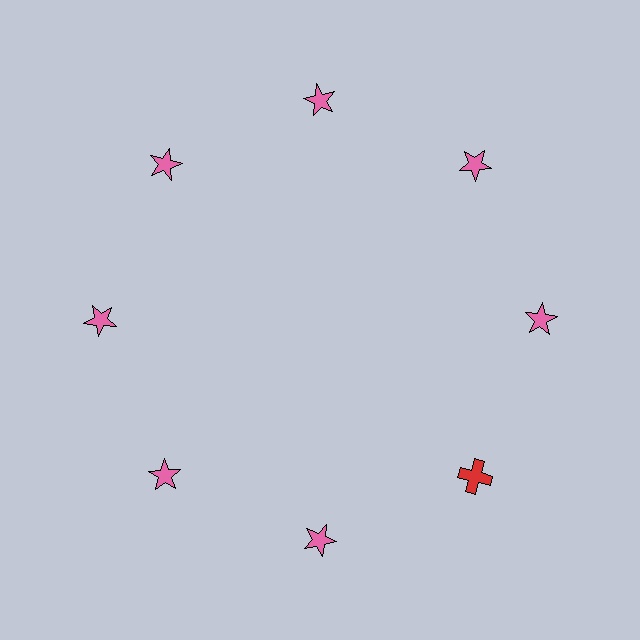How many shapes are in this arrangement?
There are 8 shapes arranged in a ring pattern.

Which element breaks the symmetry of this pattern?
The red cross at roughly the 4 o'clock position breaks the symmetry. All other shapes are pink stars.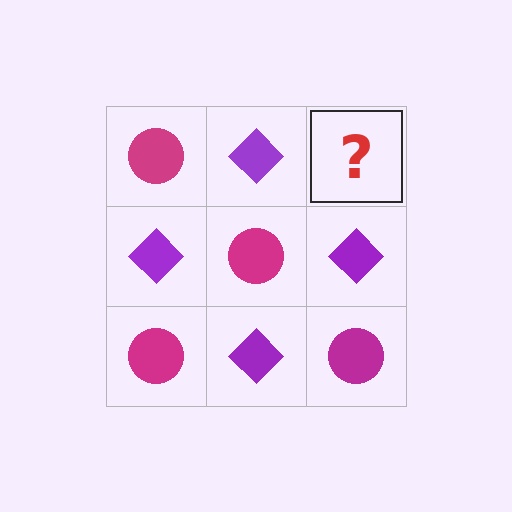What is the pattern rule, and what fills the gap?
The rule is that it alternates magenta circle and purple diamond in a checkerboard pattern. The gap should be filled with a magenta circle.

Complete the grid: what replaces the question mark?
The question mark should be replaced with a magenta circle.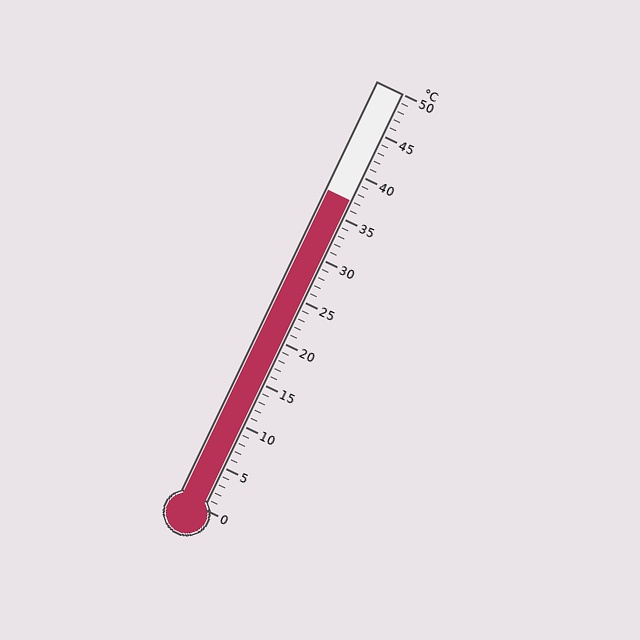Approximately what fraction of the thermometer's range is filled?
The thermometer is filled to approximately 75% of its range.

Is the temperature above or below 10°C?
The temperature is above 10°C.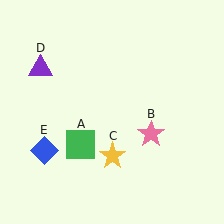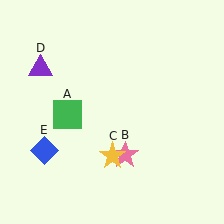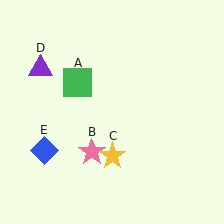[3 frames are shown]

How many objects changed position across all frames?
2 objects changed position: green square (object A), pink star (object B).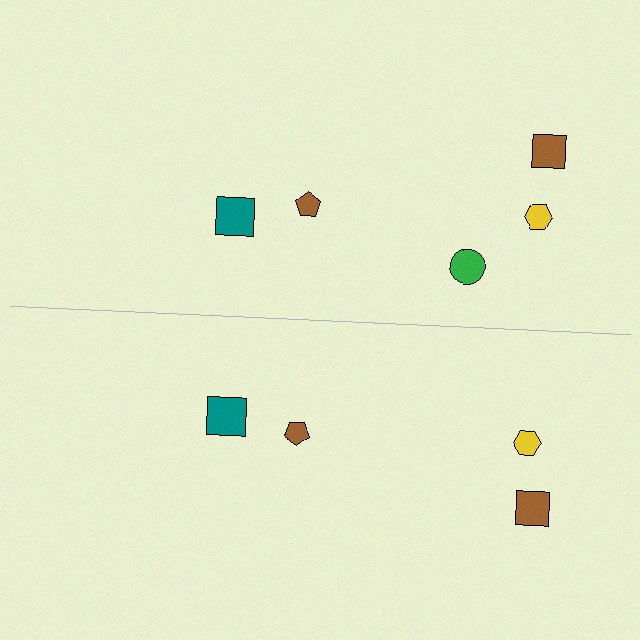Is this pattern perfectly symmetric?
No, the pattern is not perfectly symmetric. A green circle is missing from the bottom side.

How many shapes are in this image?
There are 9 shapes in this image.